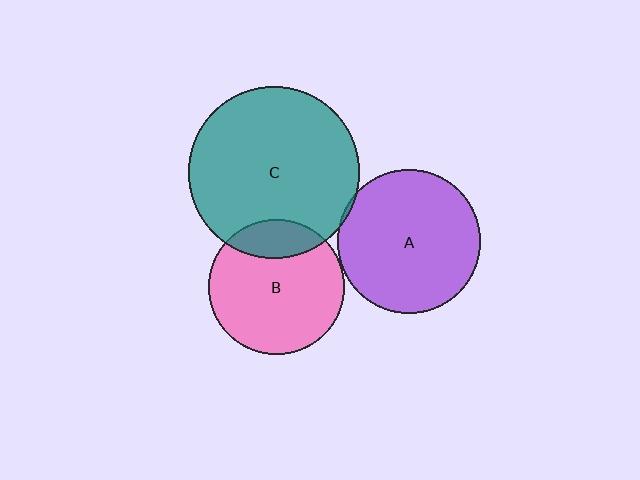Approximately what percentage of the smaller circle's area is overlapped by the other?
Approximately 20%.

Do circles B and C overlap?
Yes.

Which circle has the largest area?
Circle C (teal).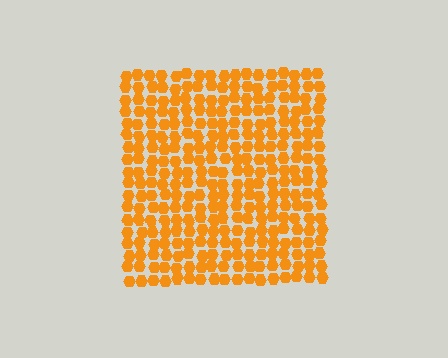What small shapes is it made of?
It is made of small hexagons.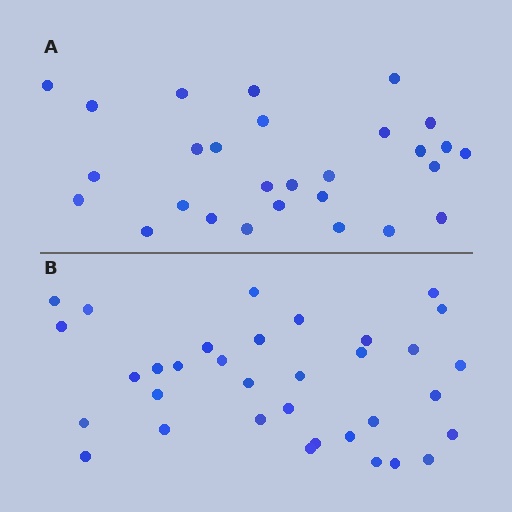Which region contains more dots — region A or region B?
Region B (the bottom region) has more dots.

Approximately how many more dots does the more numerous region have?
Region B has about 6 more dots than region A.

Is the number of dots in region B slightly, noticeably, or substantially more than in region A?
Region B has only slightly more — the two regions are fairly close. The ratio is roughly 1.2 to 1.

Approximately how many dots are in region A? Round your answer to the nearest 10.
About 30 dots. (The exact count is 28, which rounds to 30.)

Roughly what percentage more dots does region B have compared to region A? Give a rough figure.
About 20% more.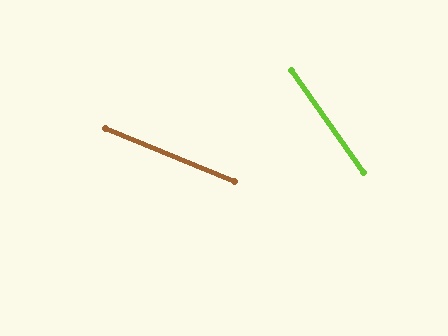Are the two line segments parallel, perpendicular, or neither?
Neither parallel nor perpendicular — they differ by about 32°.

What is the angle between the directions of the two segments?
Approximately 32 degrees.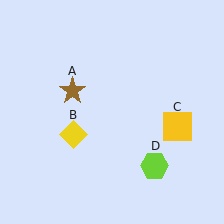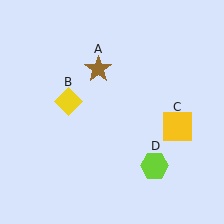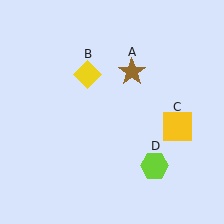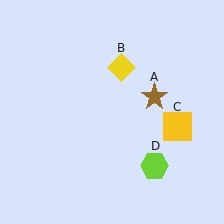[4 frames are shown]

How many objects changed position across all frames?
2 objects changed position: brown star (object A), yellow diamond (object B).